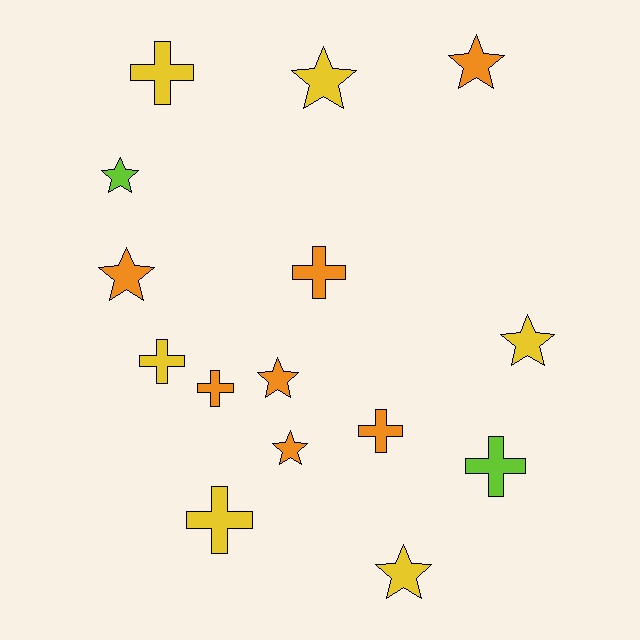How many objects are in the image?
There are 15 objects.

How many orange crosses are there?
There are 3 orange crosses.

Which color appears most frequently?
Orange, with 7 objects.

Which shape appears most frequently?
Star, with 8 objects.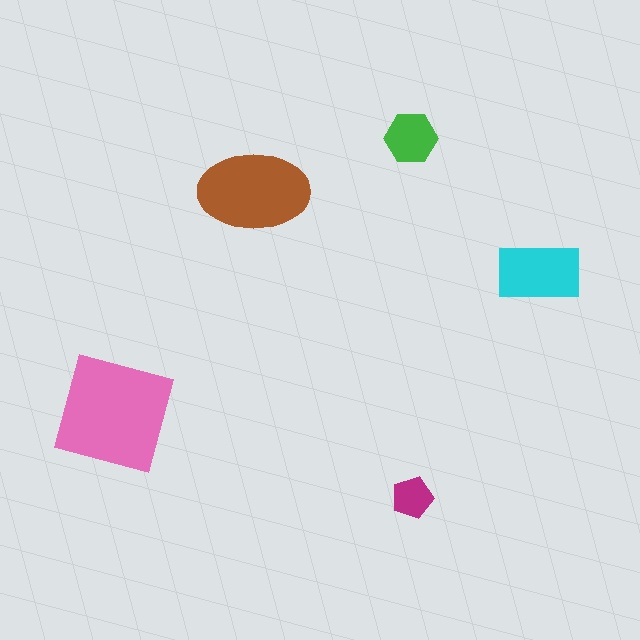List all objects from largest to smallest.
The pink square, the brown ellipse, the cyan rectangle, the green hexagon, the magenta pentagon.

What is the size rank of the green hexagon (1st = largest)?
4th.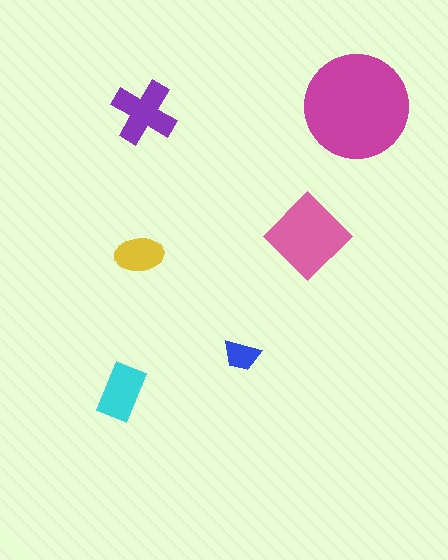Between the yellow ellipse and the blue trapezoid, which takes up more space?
The yellow ellipse.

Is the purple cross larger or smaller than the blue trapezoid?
Larger.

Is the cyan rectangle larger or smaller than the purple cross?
Smaller.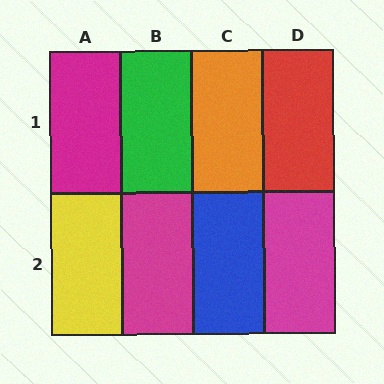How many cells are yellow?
1 cell is yellow.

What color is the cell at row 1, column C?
Orange.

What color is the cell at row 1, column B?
Green.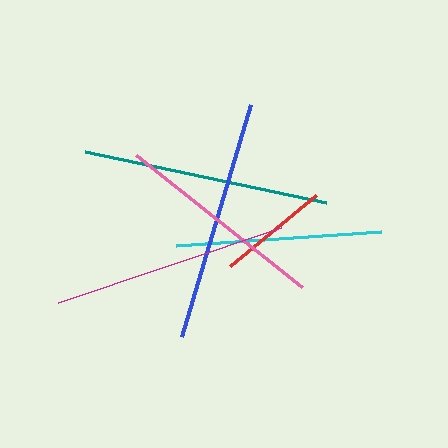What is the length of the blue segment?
The blue segment is approximately 243 pixels long.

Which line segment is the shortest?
The red line is the shortest at approximately 111 pixels.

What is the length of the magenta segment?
The magenta segment is approximately 236 pixels long.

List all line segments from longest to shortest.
From longest to shortest: teal, blue, magenta, pink, cyan, red.